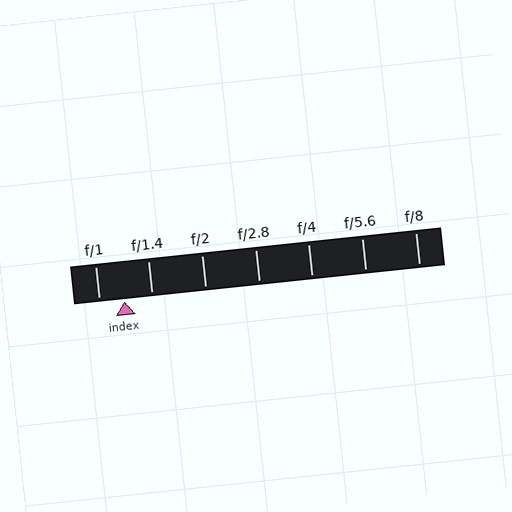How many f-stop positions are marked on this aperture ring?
There are 7 f-stop positions marked.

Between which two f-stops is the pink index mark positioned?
The index mark is between f/1 and f/1.4.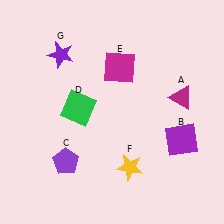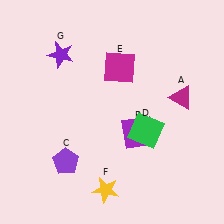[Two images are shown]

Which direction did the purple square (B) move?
The purple square (B) moved left.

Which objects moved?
The objects that moved are: the purple square (B), the green square (D), the yellow star (F).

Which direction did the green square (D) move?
The green square (D) moved right.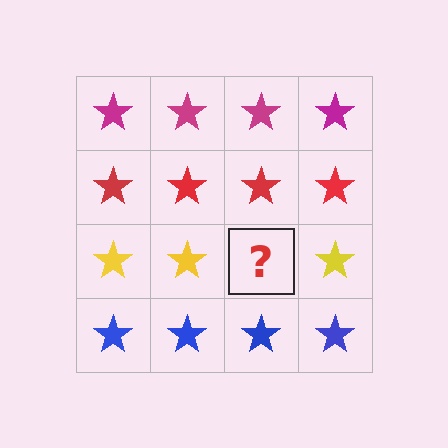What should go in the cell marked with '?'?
The missing cell should contain a yellow star.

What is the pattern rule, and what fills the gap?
The rule is that each row has a consistent color. The gap should be filled with a yellow star.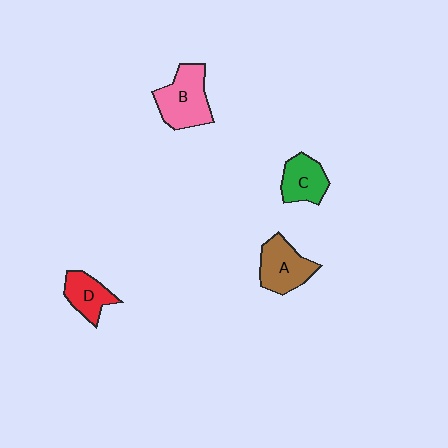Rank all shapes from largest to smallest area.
From largest to smallest: B (pink), A (brown), C (green), D (red).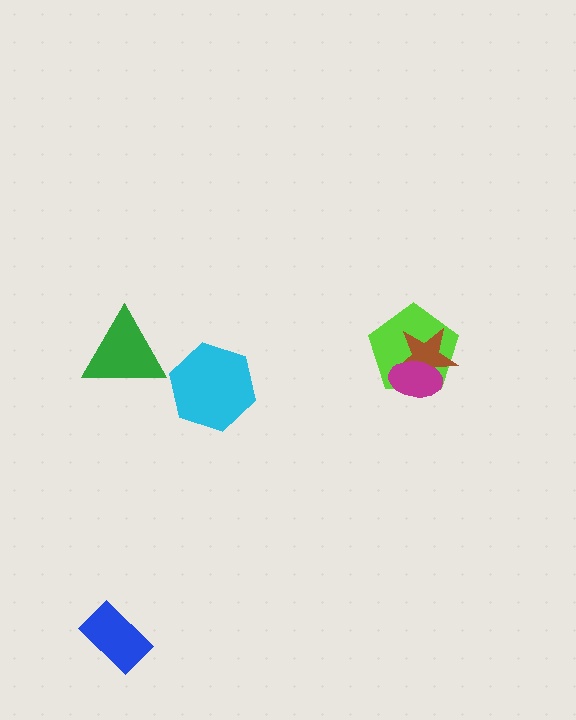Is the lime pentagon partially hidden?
Yes, it is partially covered by another shape.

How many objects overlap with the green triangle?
0 objects overlap with the green triangle.